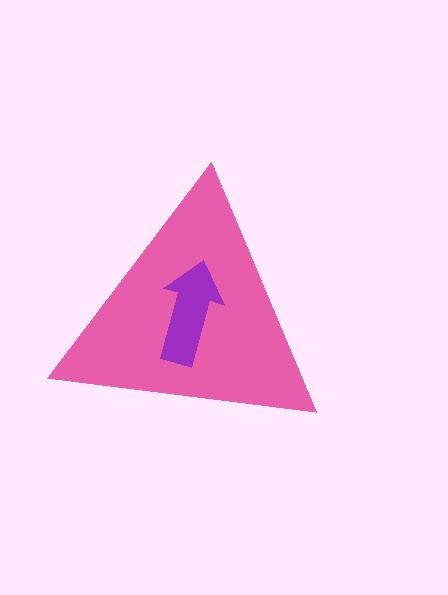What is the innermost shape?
The purple arrow.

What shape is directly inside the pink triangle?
The purple arrow.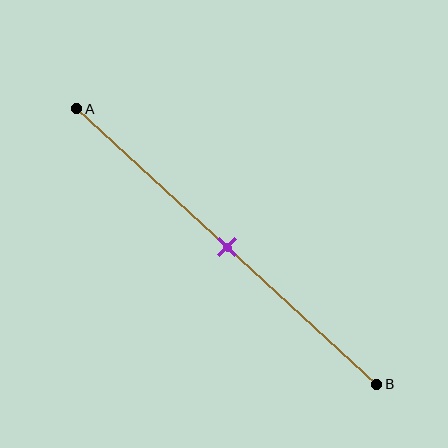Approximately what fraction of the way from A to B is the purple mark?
The purple mark is approximately 50% of the way from A to B.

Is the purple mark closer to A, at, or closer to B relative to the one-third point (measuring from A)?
The purple mark is closer to point B than the one-third point of segment AB.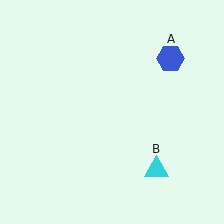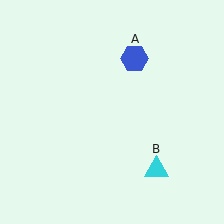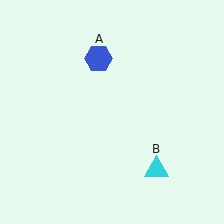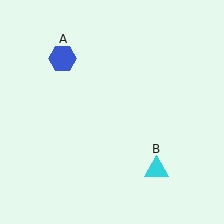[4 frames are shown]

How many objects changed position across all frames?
1 object changed position: blue hexagon (object A).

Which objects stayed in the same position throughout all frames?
Cyan triangle (object B) remained stationary.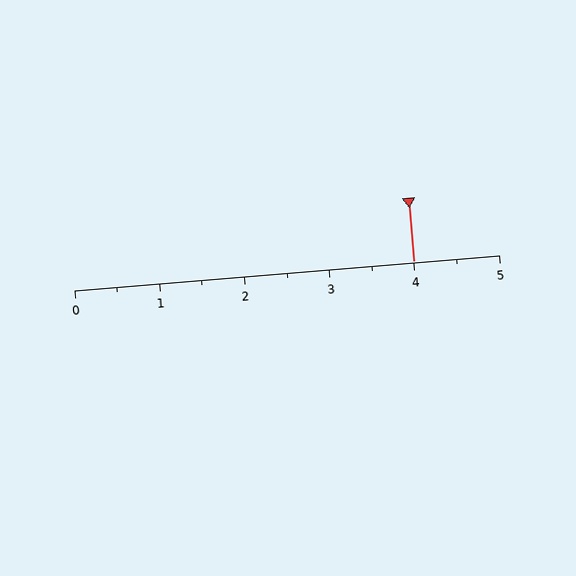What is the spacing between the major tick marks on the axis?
The major ticks are spaced 1 apart.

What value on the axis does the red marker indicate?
The marker indicates approximately 4.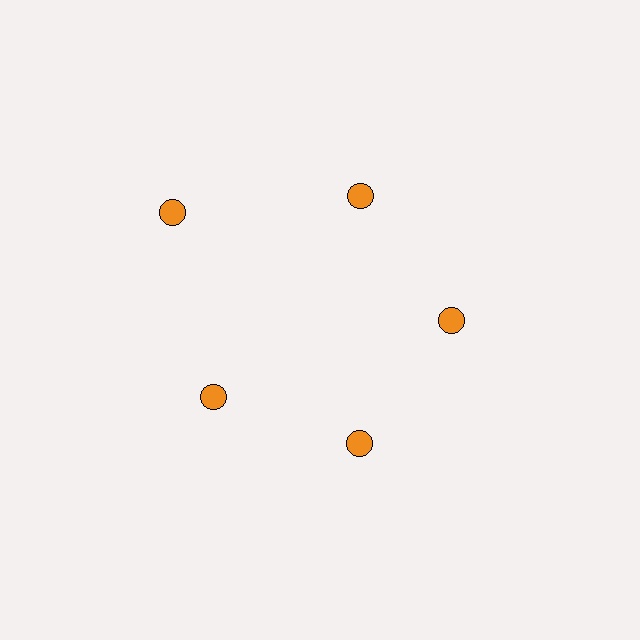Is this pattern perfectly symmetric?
No. The 5 orange circles are arranged in a ring, but one element near the 10 o'clock position is pushed outward from the center, breaking the 5-fold rotational symmetry.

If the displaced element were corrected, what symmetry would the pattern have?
It would have 5-fold rotational symmetry — the pattern would map onto itself every 72 degrees.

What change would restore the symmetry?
The symmetry would be restored by moving it inward, back onto the ring so that all 5 circles sit at equal angles and equal distance from the center.